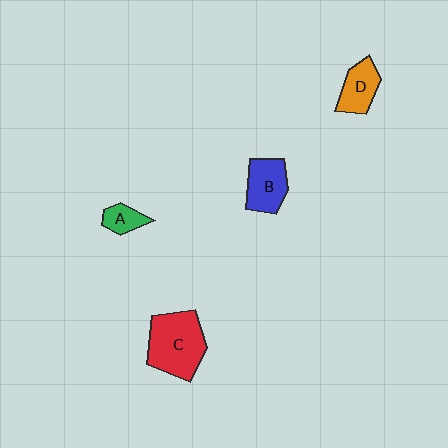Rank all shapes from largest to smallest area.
From largest to smallest: C (red), B (blue), D (orange), A (green).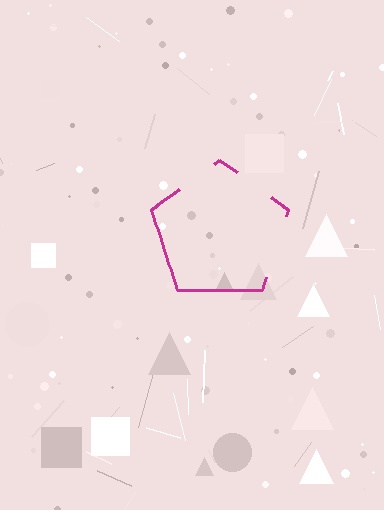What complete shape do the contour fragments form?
The contour fragments form a pentagon.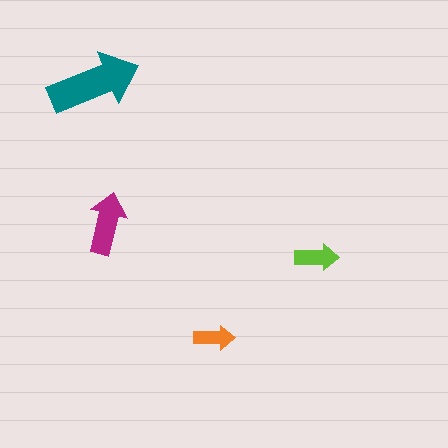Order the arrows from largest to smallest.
the teal one, the magenta one, the lime one, the orange one.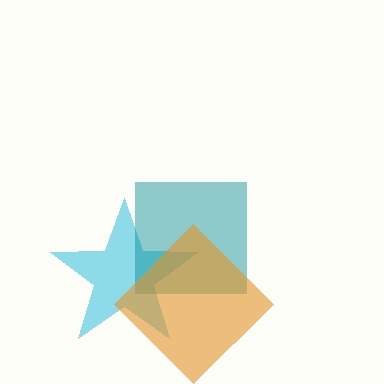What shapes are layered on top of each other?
The layered shapes are: a cyan star, a teal square, an orange diamond.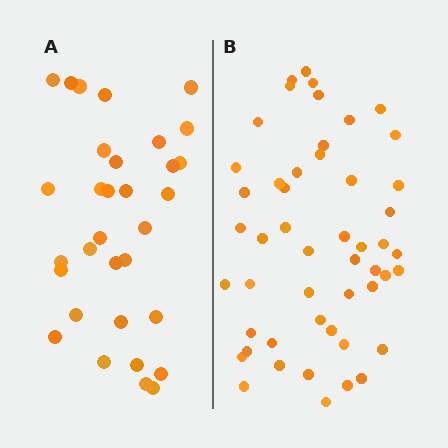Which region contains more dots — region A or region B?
Region B (the right region) has more dots.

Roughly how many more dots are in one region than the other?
Region B has approximately 20 more dots than region A.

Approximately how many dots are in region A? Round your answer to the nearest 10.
About 30 dots. (The exact count is 32, which rounds to 30.)